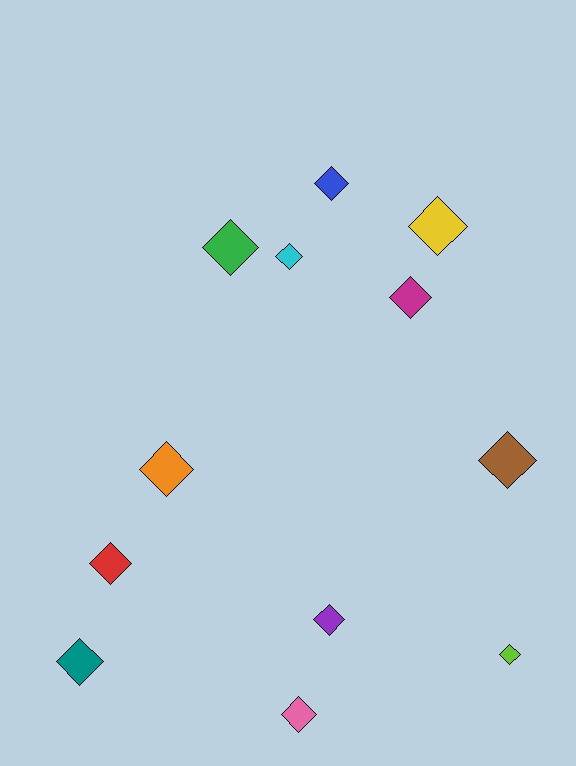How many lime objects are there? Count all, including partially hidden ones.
There is 1 lime object.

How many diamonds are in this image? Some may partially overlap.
There are 12 diamonds.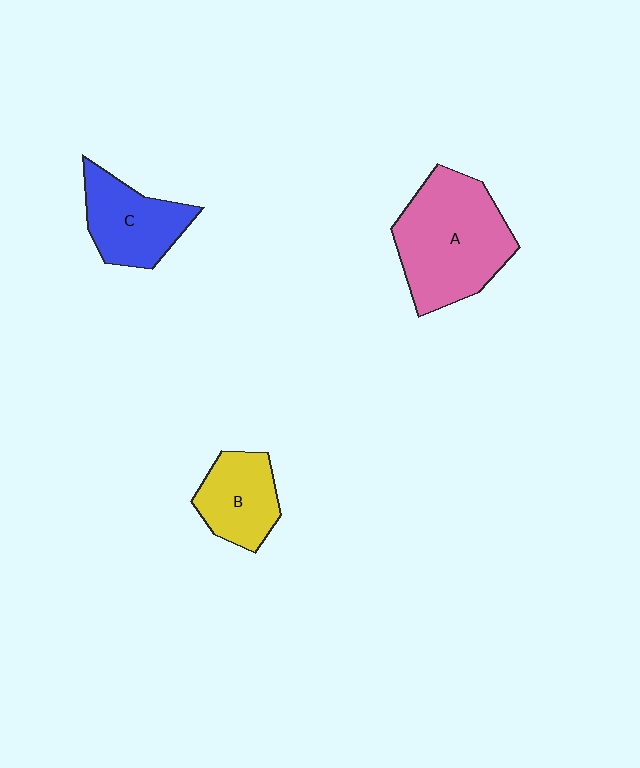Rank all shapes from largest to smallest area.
From largest to smallest: A (pink), C (blue), B (yellow).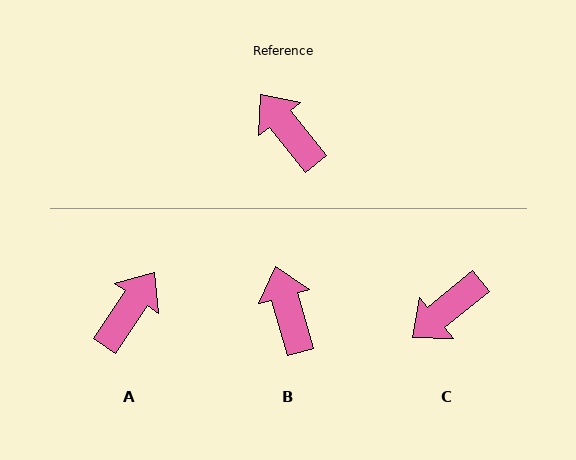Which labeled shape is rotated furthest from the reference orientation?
C, about 91 degrees away.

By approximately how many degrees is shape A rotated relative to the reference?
Approximately 73 degrees clockwise.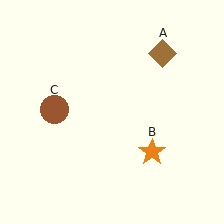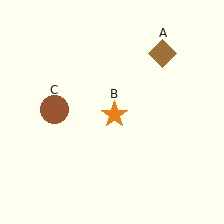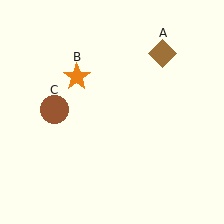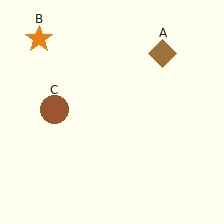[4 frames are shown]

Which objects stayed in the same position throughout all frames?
Brown diamond (object A) and brown circle (object C) remained stationary.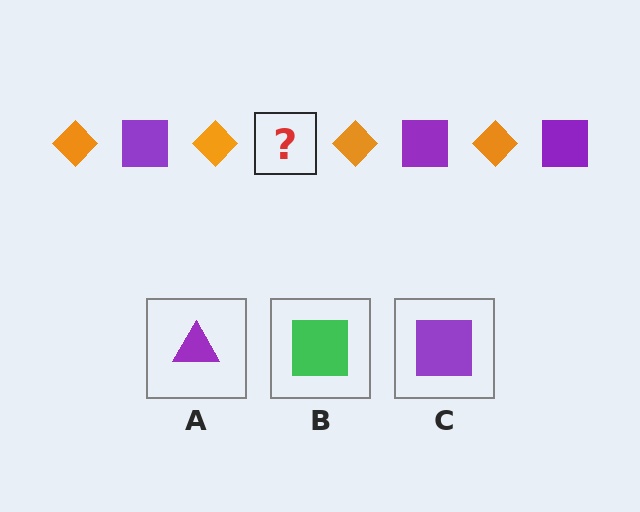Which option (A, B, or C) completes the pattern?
C.